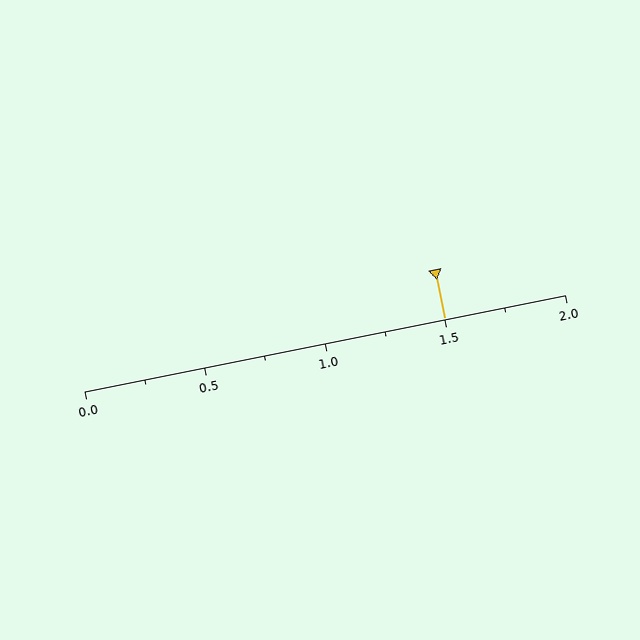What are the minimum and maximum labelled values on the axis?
The axis runs from 0.0 to 2.0.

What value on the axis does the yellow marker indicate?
The marker indicates approximately 1.5.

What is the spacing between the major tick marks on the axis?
The major ticks are spaced 0.5 apart.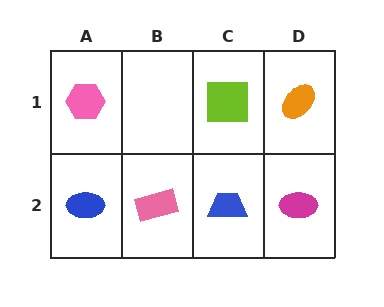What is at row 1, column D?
An orange ellipse.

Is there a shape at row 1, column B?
No, that cell is empty.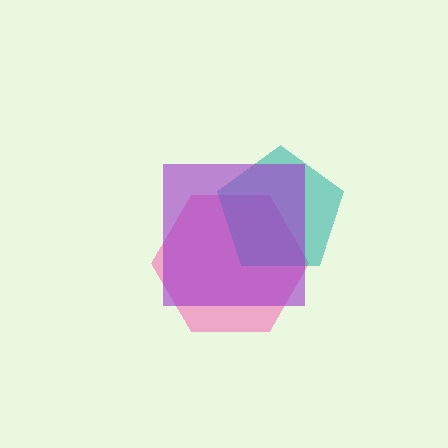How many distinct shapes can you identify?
There are 3 distinct shapes: a pink hexagon, a teal pentagon, a purple square.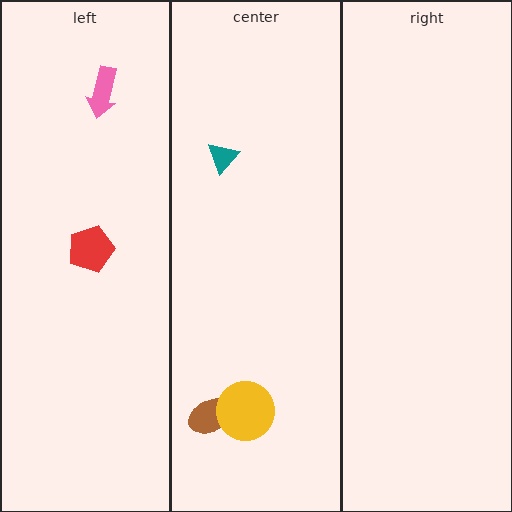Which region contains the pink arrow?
The left region.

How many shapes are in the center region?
3.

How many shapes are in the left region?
2.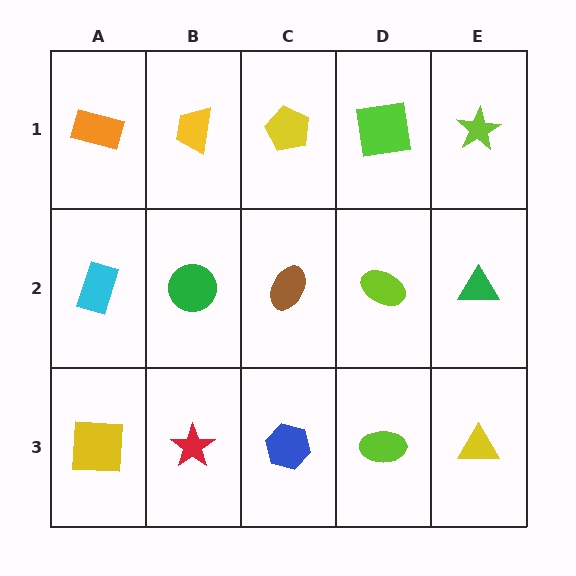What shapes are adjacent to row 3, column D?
A lime ellipse (row 2, column D), a blue hexagon (row 3, column C), a yellow triangle (row 3, column E).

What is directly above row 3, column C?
A brown ellipse.